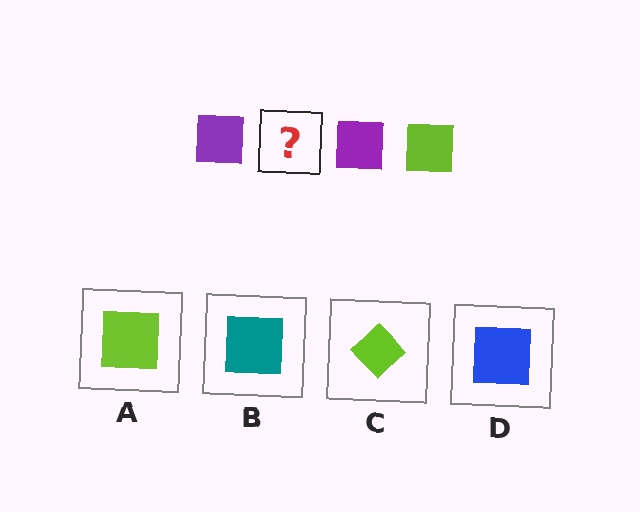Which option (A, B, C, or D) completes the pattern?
A.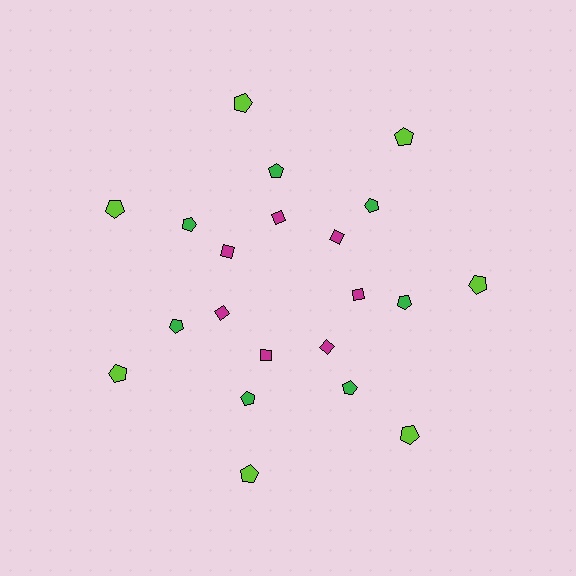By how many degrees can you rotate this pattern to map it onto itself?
The pattern maps onto itself every 51 degrees of rotation.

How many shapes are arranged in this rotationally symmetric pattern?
There are 21 shapes, arranged in 7 groups of 3.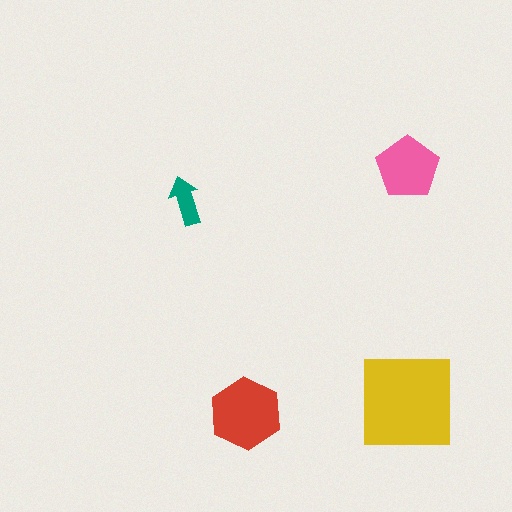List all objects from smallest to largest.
The teal arrow, the pink pentagon, the red hexagon, the yellow square.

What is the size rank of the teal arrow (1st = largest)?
4th.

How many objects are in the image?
There are 4 objects in the image.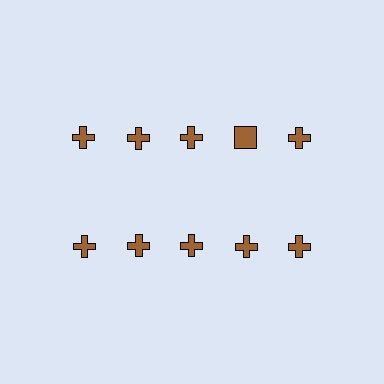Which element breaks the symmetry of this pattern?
The brown square in the top row, second from right column breaks the symmetry. All other shapes are brown crosses.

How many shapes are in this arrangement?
There are 10 shapes arranged in a grid pattern.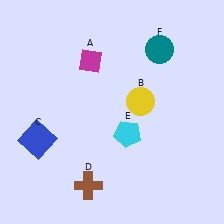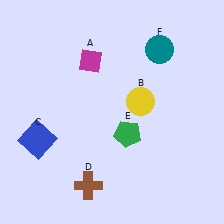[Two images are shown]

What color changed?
The pentagon (E) changed from cyan in Image 1 to green in Image 2.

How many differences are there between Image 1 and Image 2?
There is 1 difference between the two images.